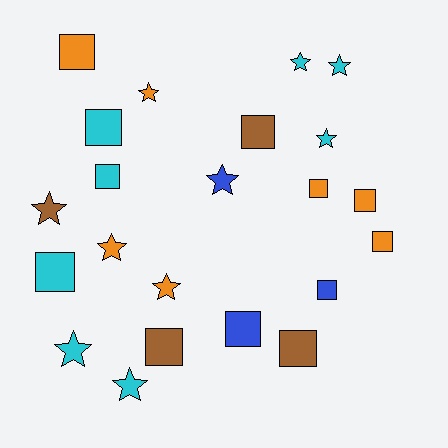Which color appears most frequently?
Cyan, with 8 objects.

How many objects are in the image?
There are 22 objects.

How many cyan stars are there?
There are 5 cyan stars.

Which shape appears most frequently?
Square, with 12 objects.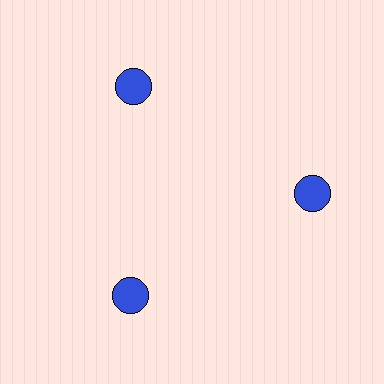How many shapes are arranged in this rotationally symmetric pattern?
There are 3 shapes, arranged in 3 groups of 1.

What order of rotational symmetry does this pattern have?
This pattern has 3-fold rotational symmetry.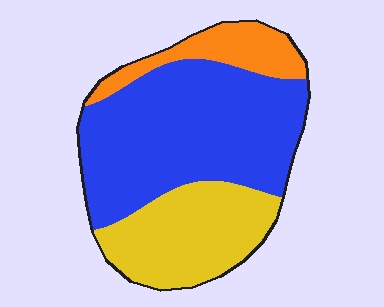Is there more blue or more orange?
Blue.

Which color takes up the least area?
Orange, at roughly 15%.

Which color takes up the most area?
Blue, at roughly 55%.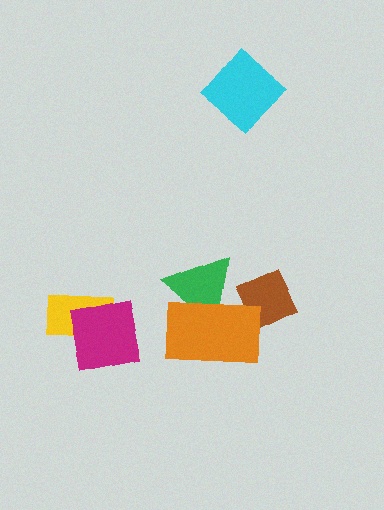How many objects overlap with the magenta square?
1 object overlaps with the magenta square.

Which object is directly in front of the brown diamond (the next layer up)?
The green triangle is directly in front of the brown diamond.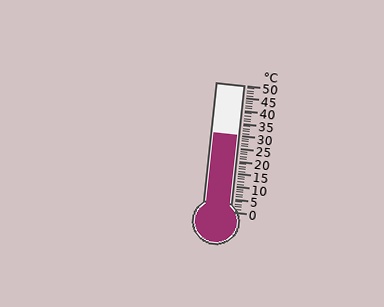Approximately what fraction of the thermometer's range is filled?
The thermometer is filled to approximately 60% of its range.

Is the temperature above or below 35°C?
The temperature is below 35°C.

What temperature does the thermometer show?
The thermometer shows approximately 30°C.